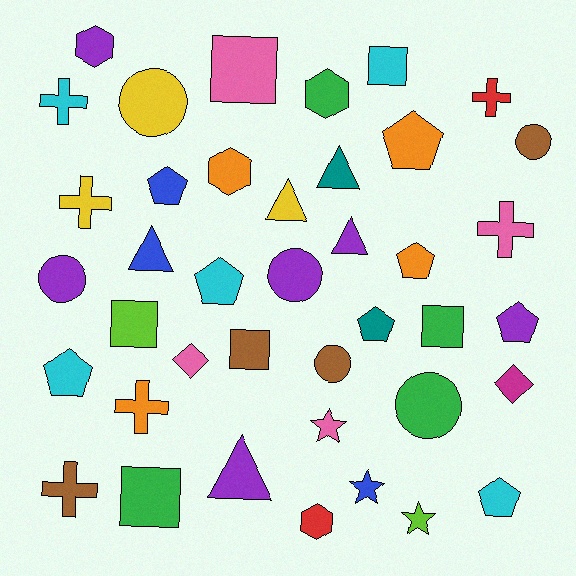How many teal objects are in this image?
There are 2 teal objects.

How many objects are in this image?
There are 40 objects.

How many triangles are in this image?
There are 5 triangles.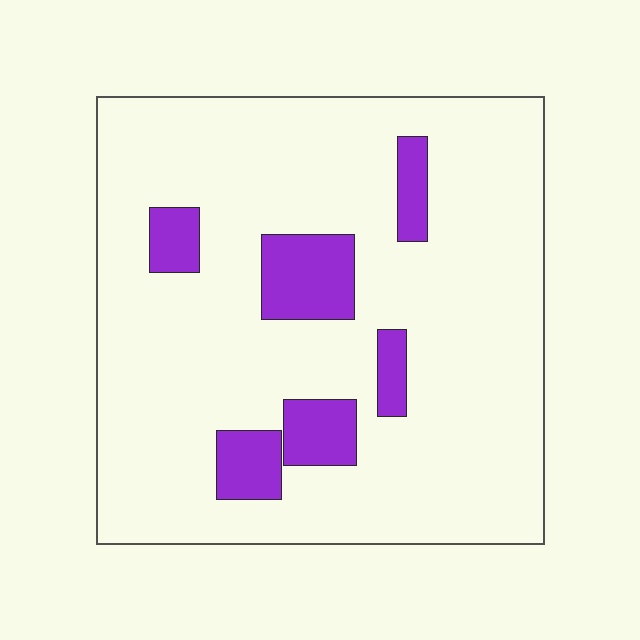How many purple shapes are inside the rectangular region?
6.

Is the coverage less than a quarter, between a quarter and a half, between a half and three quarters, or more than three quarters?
Less than a quarter.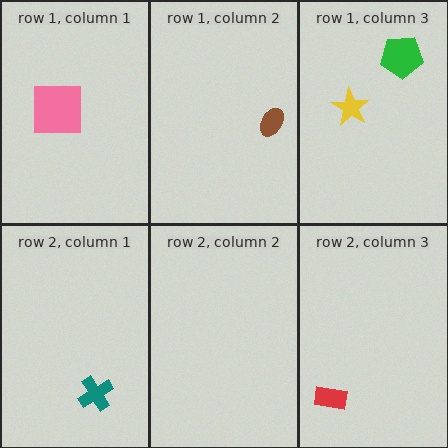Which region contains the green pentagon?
The row 1, column 3 region.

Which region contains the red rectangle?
The row 2, column 3 region.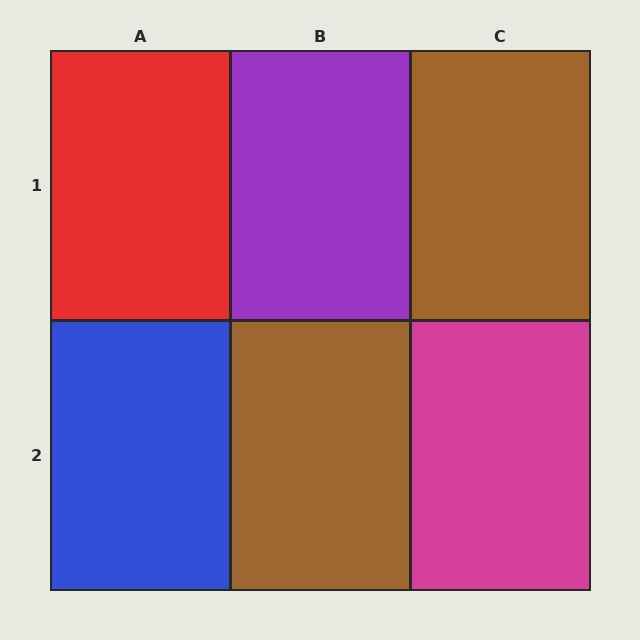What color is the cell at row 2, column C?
Magenta.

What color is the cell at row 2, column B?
Brown.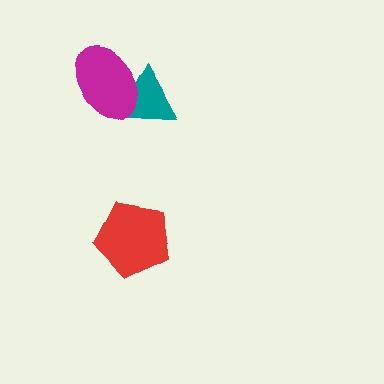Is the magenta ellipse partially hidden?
No, no other shape covers it.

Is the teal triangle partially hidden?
Yes, it is partially covered by another shape.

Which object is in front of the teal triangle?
The magenta ellipse is in front of the teal triangle.